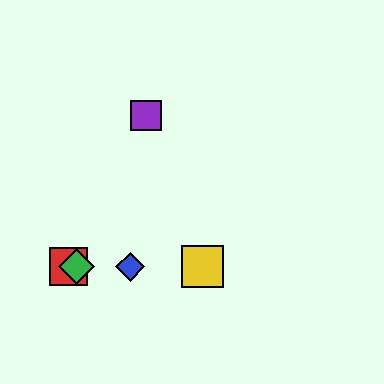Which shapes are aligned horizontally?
The red square, the blue diamond, the green diamond, the yellow square are aligned horizontally.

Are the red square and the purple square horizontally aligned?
No, the red square is at y≈267 and the purple square is at y≈115.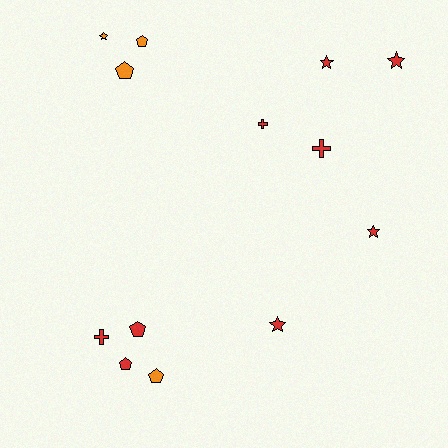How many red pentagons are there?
There are 2 red pentagons.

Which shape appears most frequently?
Star, with 5 objects.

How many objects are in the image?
There are 13 objects.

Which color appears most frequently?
Red, with 9 objects.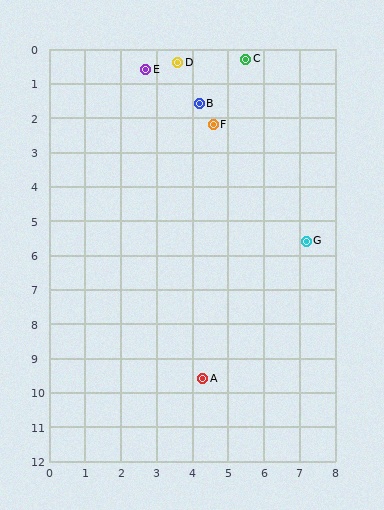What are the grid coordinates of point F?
Point F is at approximately (4.6, 2.2).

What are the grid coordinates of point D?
Point D is at approximately (3.6, 0.4).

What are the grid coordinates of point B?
Point B is at approximately (4.2, 1.6).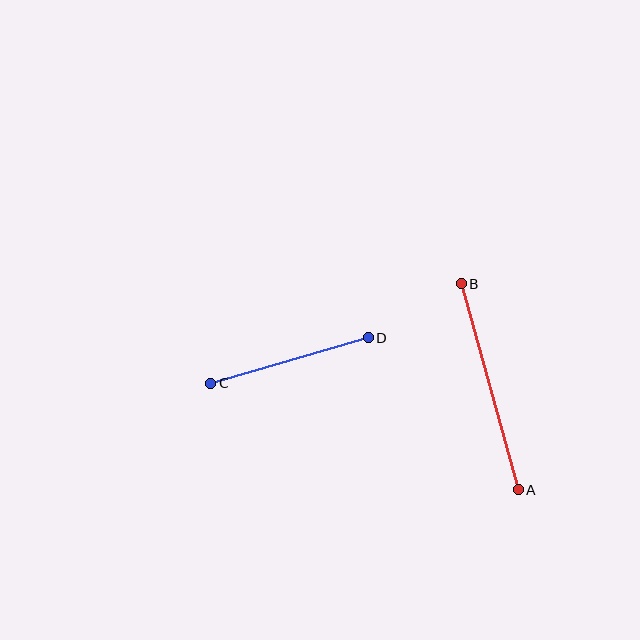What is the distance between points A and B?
The distance is approximately 214 pixels.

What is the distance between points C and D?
The distance is approximately 164 pixels.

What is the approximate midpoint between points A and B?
The midpoint is at approximately (490, 387) pixels.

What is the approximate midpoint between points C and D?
The midpoint is at approximately (290, 361) pixels.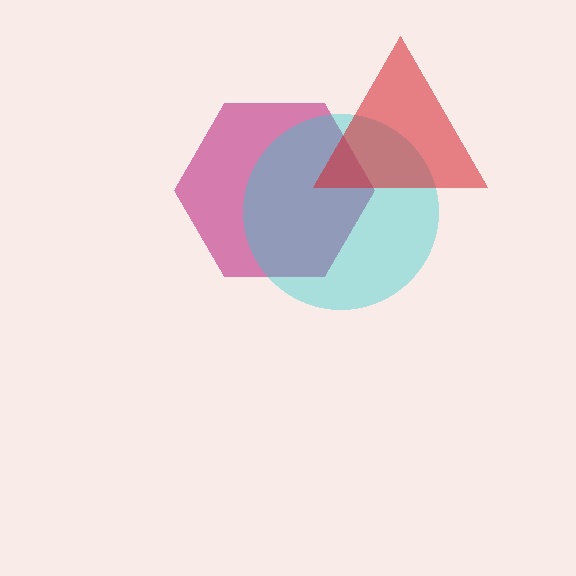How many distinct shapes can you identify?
There are 3 distinct shapes: a magenta hexagon, a cyan circle, a red triangle.